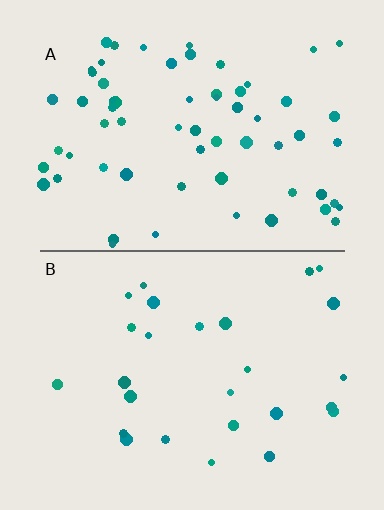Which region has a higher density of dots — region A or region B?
A (the top).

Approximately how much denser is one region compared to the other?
Approximately 2.4× — region A over region B.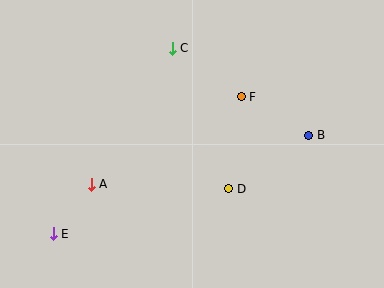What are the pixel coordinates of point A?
Point A is at (91, 184).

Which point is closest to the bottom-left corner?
Point E is closest to the bottom-left corner.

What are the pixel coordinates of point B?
Point B is at (309, 135).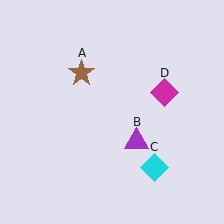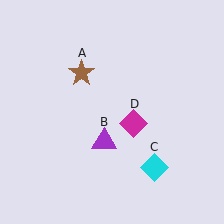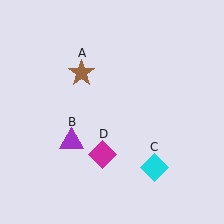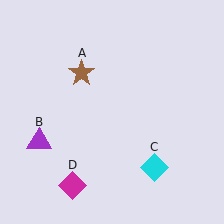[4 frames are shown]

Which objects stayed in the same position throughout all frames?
Brown star (object A) and cyan diamond (object C) remained stationary.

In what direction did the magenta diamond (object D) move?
The magenta diamond (object D) moved down and to the left.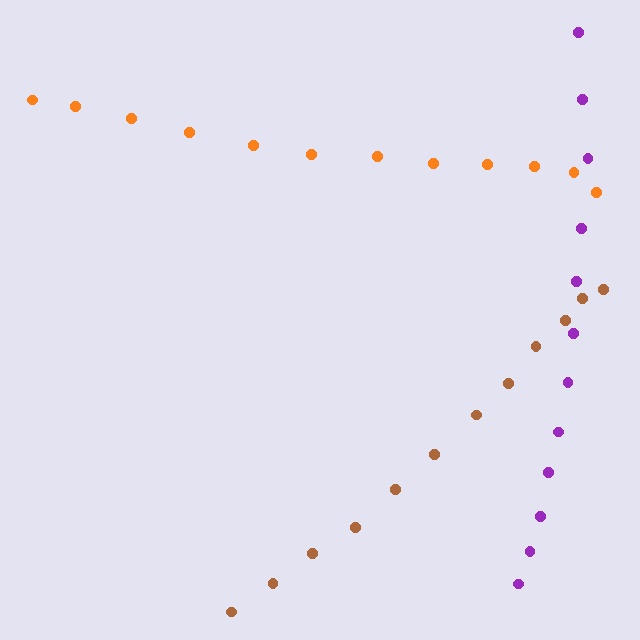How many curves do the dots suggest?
There are 3 distinct paths.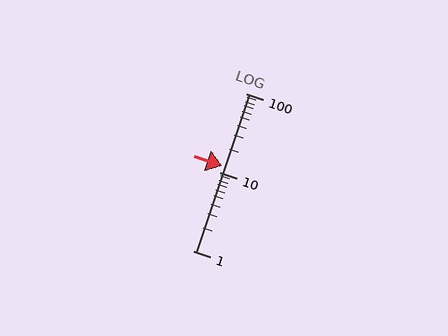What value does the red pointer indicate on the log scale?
The pointer indicates approximately 12.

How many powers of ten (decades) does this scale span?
The scale spans 2 decades, from 1 to 100.